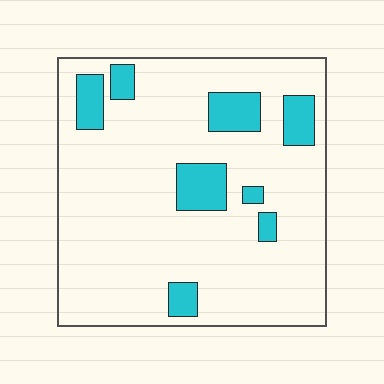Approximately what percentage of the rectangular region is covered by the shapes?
Approximately 15%.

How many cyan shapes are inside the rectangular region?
8.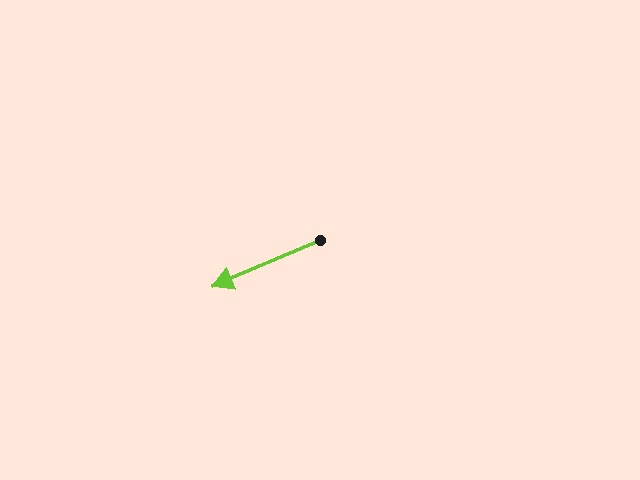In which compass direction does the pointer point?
Southwest.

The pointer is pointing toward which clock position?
Roughly 8 o'clock.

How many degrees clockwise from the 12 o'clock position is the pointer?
Approximately 247 degrees.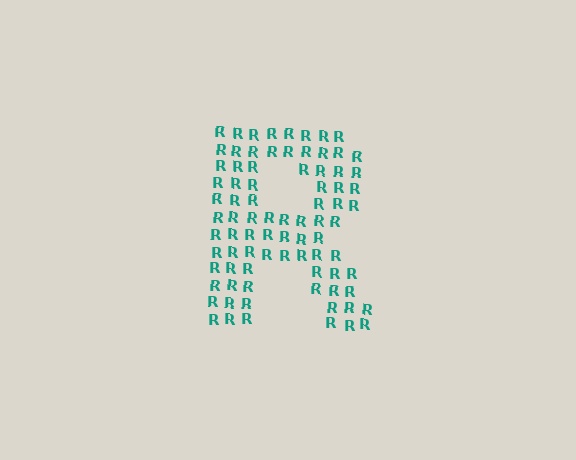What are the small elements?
The small elements are letter R's.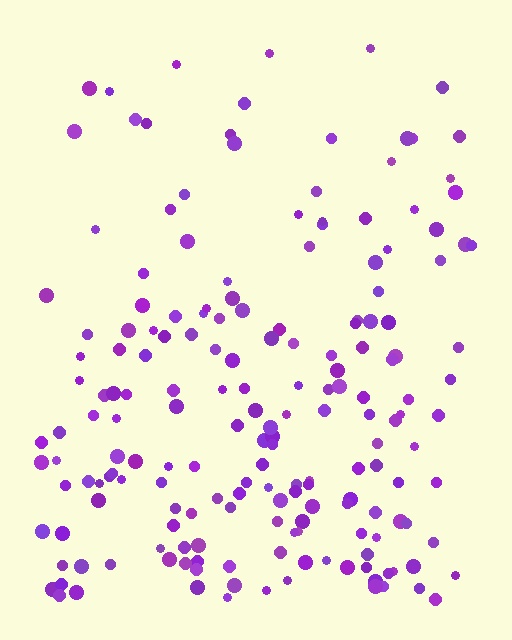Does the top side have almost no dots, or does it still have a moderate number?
Still a moderate number, just noticeably fewer than the bottom.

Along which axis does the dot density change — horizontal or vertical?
Vertical.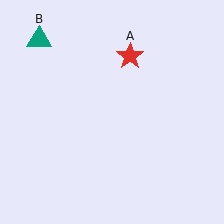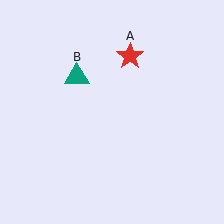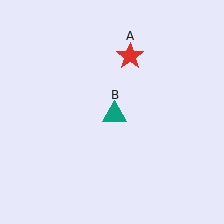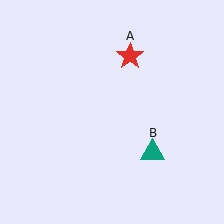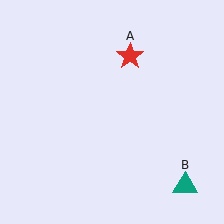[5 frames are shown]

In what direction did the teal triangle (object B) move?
The teal triangle (object B) moved down and to the right.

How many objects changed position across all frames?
1 object changed position: teal triangle (object B).